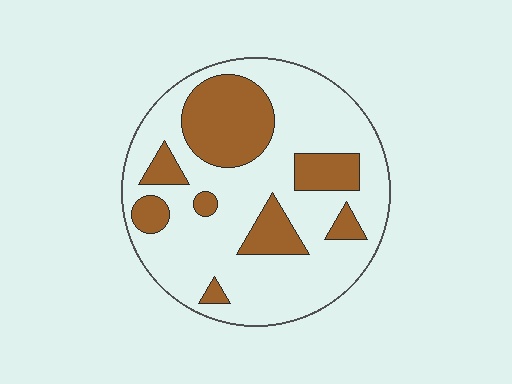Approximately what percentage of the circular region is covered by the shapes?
Approximately 30%.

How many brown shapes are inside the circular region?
8.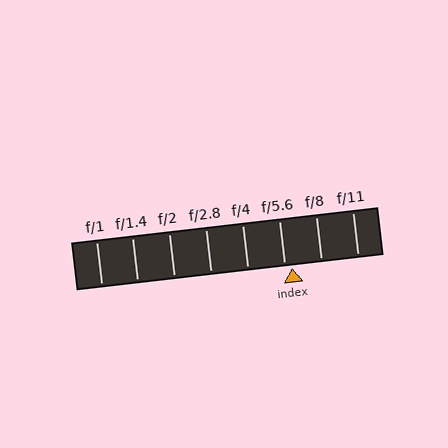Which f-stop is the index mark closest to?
The index mark is closest to f/5.6.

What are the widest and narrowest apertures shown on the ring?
The widest aperture shown is f/1 and the narrowest is f/11.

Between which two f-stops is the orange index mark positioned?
The index mark is between f/5.6 and f/8.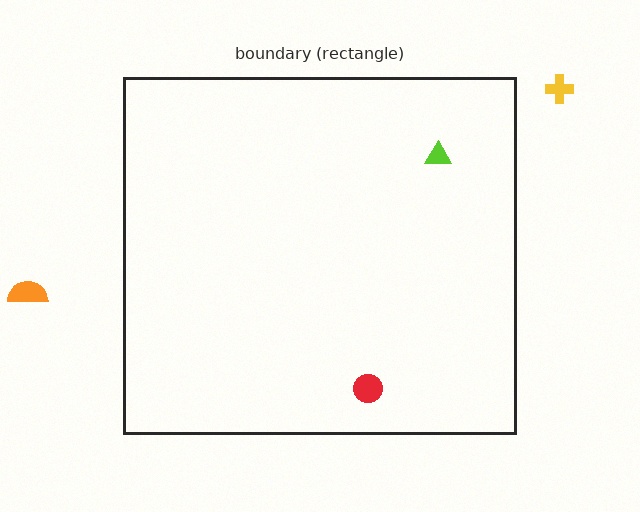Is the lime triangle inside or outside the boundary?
Inside.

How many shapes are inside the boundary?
2 inside, 2 outside.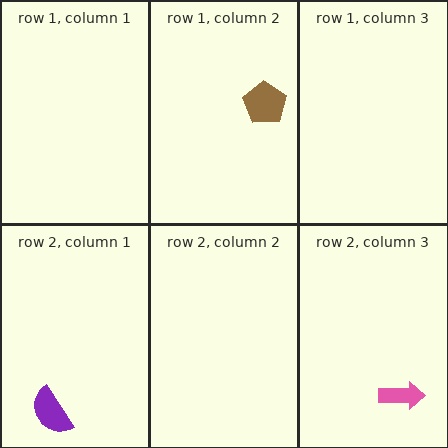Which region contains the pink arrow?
The row 2, column 3 region.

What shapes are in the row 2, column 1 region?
The purple semicircle.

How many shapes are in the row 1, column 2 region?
1.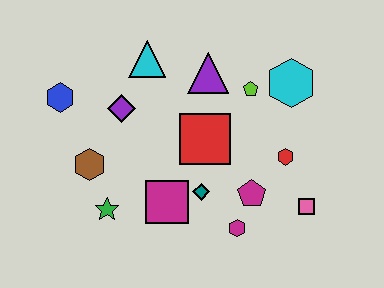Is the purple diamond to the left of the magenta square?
Yes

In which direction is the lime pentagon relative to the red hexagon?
The lime pentagon is above the red hexagon.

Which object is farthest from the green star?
The cyan hexagon is farthest from the green star.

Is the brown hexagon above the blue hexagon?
No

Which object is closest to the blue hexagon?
The purple diamond is closest to the blue hexagon.